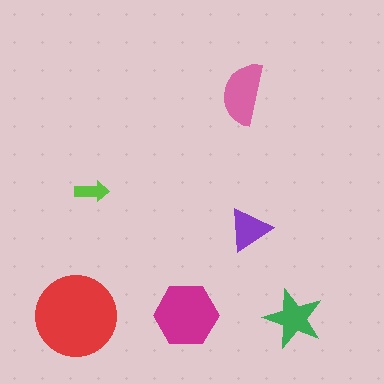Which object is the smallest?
The lime arrow.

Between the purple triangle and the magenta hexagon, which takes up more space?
The magenta hexagon.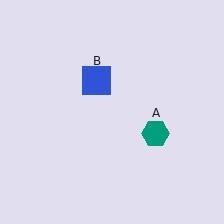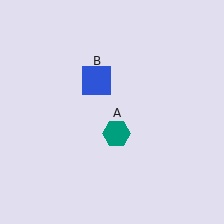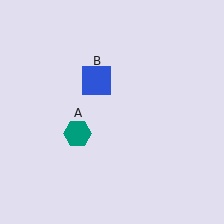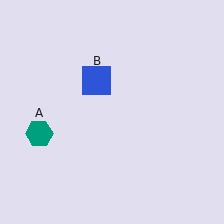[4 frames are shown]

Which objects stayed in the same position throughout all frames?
Blue square (object B) remained stationary.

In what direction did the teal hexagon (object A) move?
The teal hexagon (object A) moved left.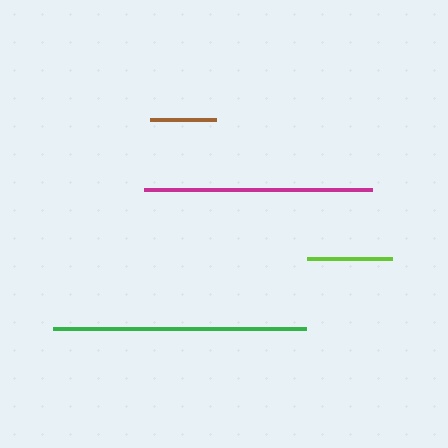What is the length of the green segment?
The green segment is approximately 254 pixels long.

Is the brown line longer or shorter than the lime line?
The lime line is longer than the brown line.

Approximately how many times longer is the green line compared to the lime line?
The green line is approximately 3.0 times the length of the lime line.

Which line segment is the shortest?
The brown line is the shortest at approximately 66 pixels.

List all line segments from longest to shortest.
From longest to shortest: green, magenta, lime, brown.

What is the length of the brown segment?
The brown segment is approximately 66 pixels long.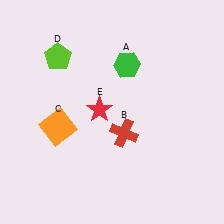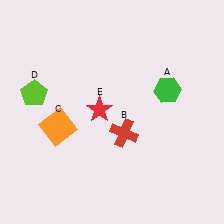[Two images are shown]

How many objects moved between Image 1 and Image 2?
2 objects moved between the two images.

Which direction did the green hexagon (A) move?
The green hexagon (A) moved right.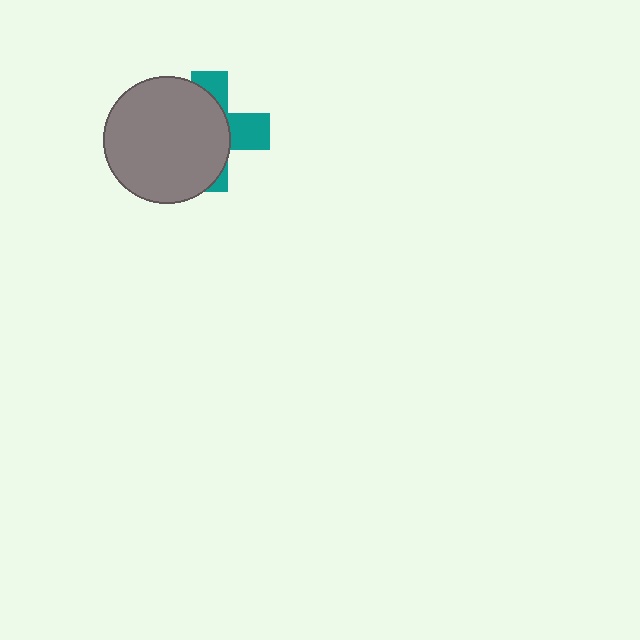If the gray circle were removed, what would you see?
You would see the complete teal cross.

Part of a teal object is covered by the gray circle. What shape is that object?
It is a cross.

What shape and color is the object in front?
The object in front is a gray circle.